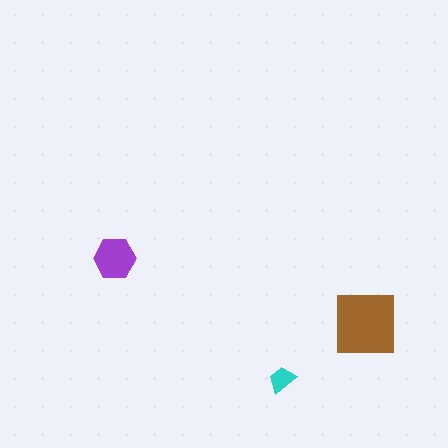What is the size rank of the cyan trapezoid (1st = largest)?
3rd.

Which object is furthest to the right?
The brown square is rightmost.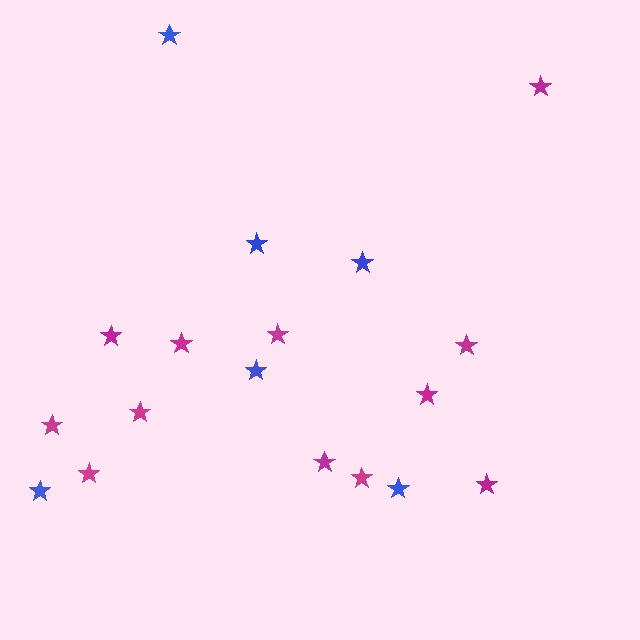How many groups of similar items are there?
There are 2 groups: one group of magenta stars (12) and one group of blue stars (6).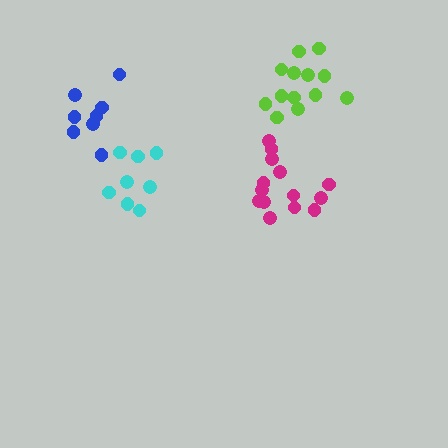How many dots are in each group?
Group 1: 14 dots, Group 2: 13 dots, Group 3: 8 dots, Group 4: 8 dots (43 total).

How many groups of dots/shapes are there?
There are 4 groups.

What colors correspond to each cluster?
The clusters are colored: magenta, lime, blue, cyan.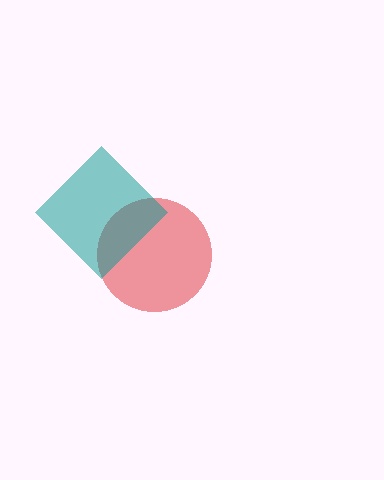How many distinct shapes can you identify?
There are 2 distinct shapes: a red circle, a teal diamond.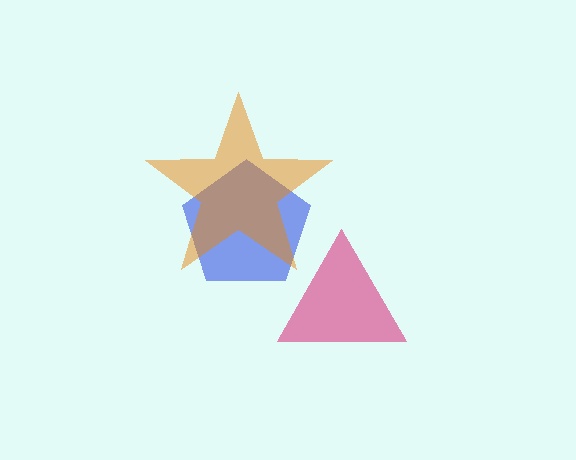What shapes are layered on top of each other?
The layered shapes are: a magenta triangle, a blue pentagon, an orange star.